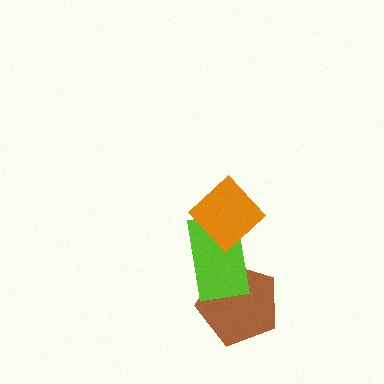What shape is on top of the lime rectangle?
The orange diamond is on top of the lime rectangle.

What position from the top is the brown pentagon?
The brown pentagon is 3rd from the top.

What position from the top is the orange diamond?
The orange diamond is 1st from the top.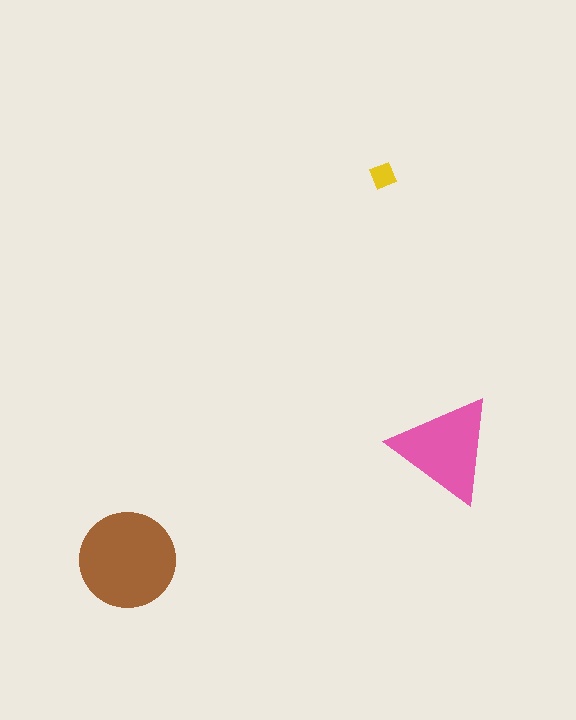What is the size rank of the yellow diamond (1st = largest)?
3rd.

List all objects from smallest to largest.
The yellow diamond, the pink triangle, the brown circle.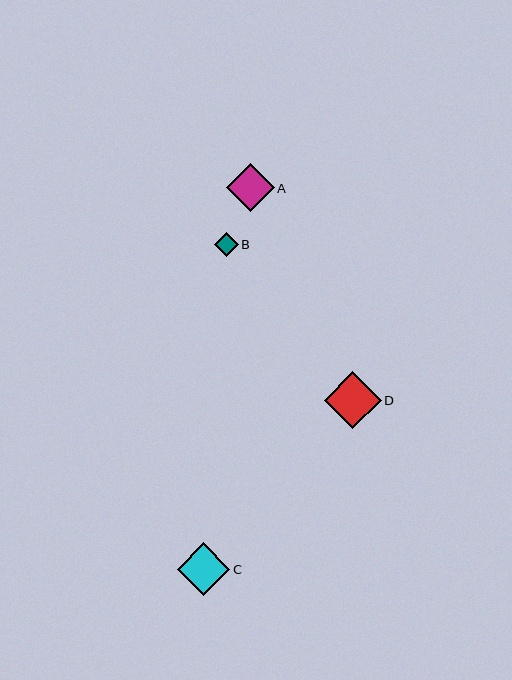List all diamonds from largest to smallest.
From largest to smallest: D, C, A, B.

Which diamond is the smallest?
Diamond B is the smallest with a size of approximately 24 pixels.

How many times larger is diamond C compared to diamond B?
Diamond C is approximately 2.2 times the size of diamond B.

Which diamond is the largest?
Diamond D is the largest with a size of approximately 57 pixels.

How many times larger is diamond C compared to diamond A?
Diamond C is approximately 1.1 times the size of diamond A.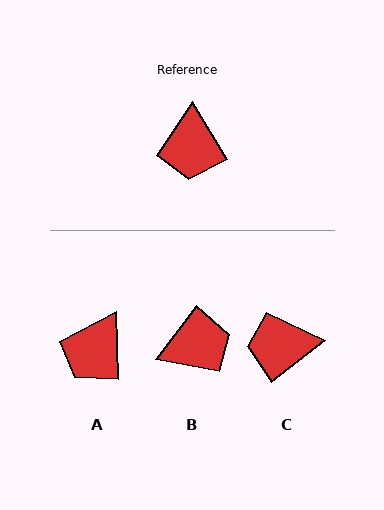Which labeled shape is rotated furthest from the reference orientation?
B, about 112 degrees away.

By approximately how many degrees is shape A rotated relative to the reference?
Approximately 30 degrees clockwise.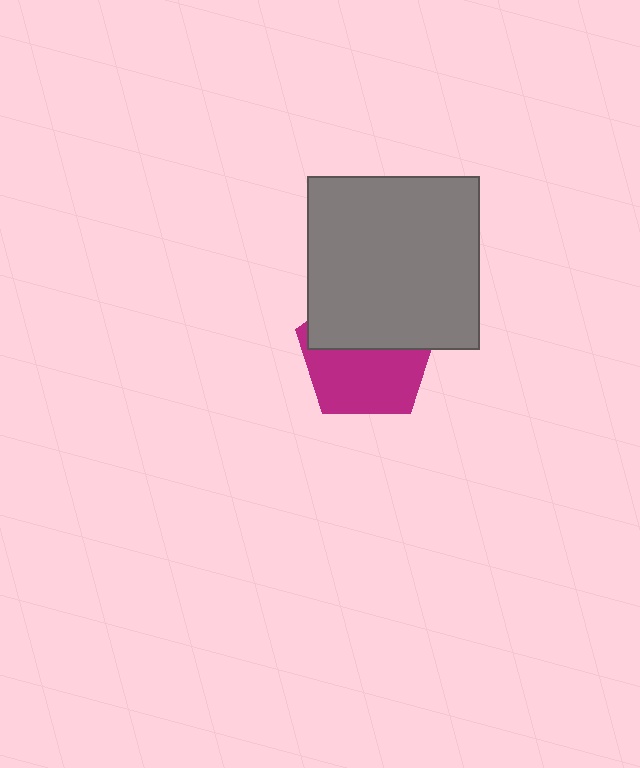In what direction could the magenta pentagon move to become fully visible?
The magenta pentagon could move down. That would shift it out from behind the gray square entirely.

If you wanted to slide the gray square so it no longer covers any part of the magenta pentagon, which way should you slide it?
Slide it up — that is the most direct way to separate the two shapes.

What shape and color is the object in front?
The object in front is a gray square.